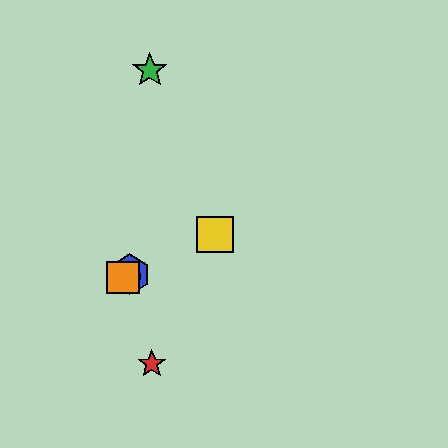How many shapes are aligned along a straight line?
4 shapes (the blue hexagon, the yellow square, the purple circle, the orange square) are aligned along a straight line.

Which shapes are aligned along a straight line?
The blue hexagon, the yellow square, the purple circle, the orange square are aligned along a straight line.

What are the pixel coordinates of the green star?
The green star is at (150, 70).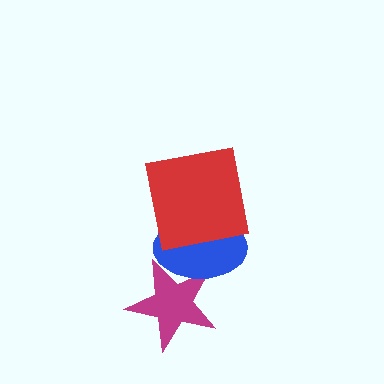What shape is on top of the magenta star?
The blue ellipse is on top of the magenta star.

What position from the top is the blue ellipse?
The blue ellipse is 2nd from the top.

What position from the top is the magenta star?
The magenta star is 3rd from the top.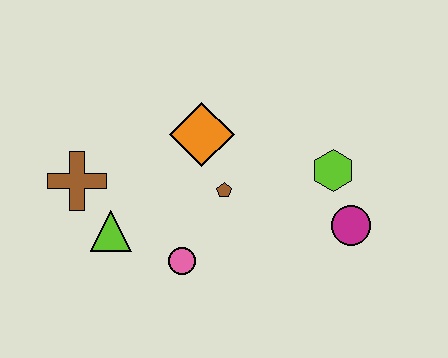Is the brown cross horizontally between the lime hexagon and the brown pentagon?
No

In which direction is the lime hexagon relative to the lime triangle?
The lime hexagon is to the right of the lime triangle.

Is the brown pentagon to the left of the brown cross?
No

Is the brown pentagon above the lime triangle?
Yes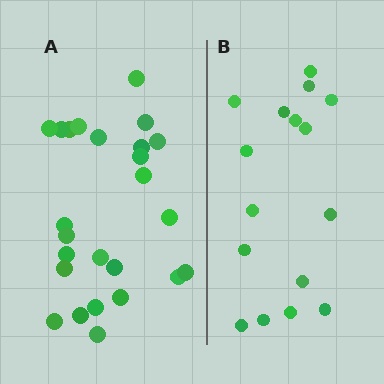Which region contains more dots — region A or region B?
Region A (the left region) has more dots.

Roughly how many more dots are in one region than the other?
Region A has roughly 8 or so more dots than region B.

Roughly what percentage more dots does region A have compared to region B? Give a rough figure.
About 55% more.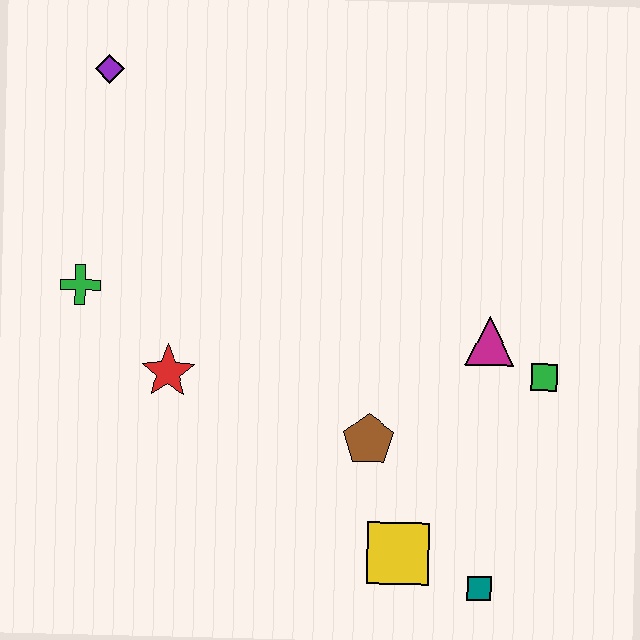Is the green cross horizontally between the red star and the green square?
No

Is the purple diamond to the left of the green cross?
No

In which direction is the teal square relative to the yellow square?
The teal square is to the right of the yellow square.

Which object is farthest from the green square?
The purple diamond is farthest from the green square.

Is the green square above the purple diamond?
No